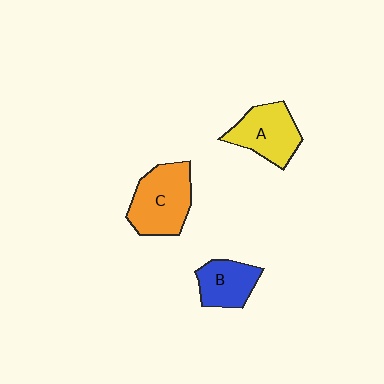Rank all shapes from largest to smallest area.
From largest to smallest: C (orange), A (yellow), B (blue).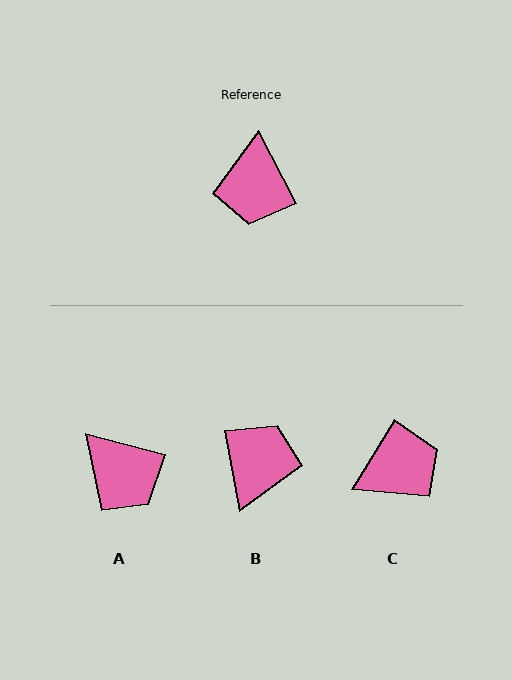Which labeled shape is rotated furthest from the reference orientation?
B, about 163 degrees away.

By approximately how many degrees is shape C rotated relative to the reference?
Approximately 121 degrees counter-clockwise.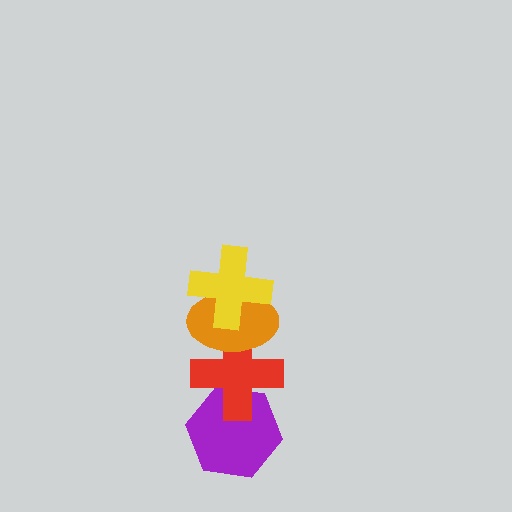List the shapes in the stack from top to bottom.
From top to bottom: the yellow cross, the orange ellipse, the red cross, the purple hexagon.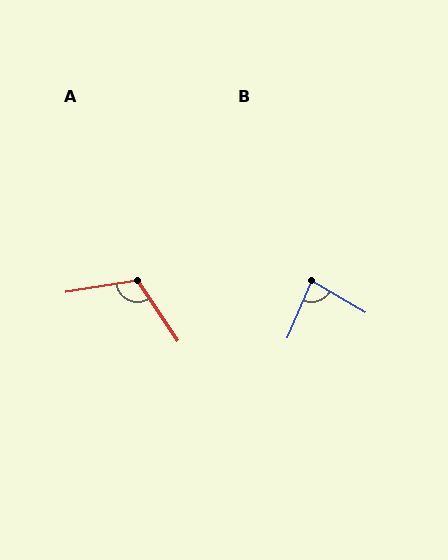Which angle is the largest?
A, at approximately 114 degrees.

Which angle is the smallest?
B, at approximately 83 degrees.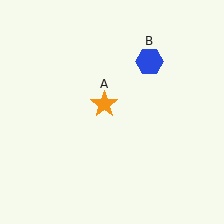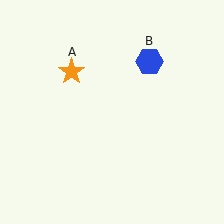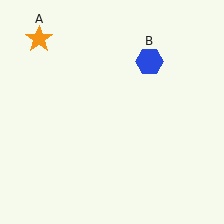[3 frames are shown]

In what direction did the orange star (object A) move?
The orange star (object A) moved up and to the left.